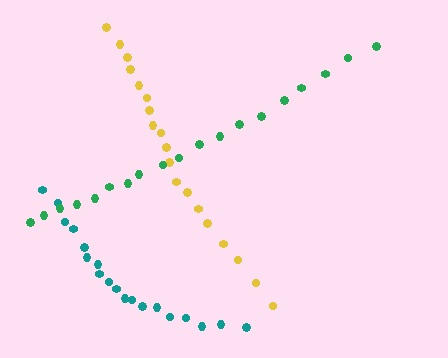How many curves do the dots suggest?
There are 3 distinct paths.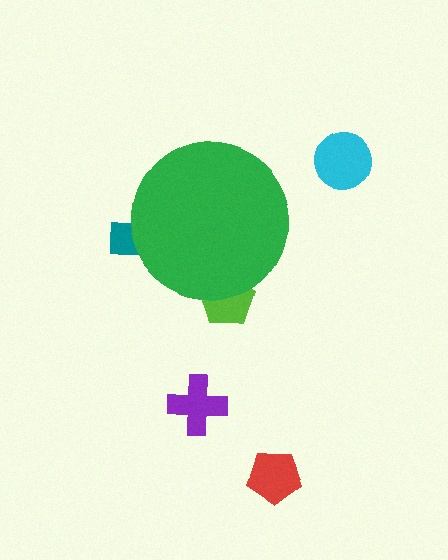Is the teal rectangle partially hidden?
Yes, the teal rectangle is partially hidden behind the green circle.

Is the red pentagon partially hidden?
No, the red pentagon is fully visible.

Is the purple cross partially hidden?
No, the purple cross is fully visible.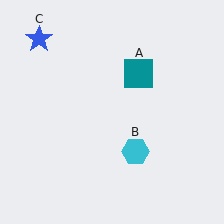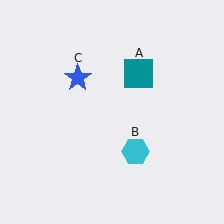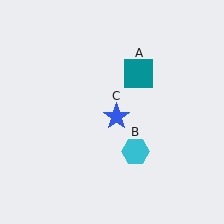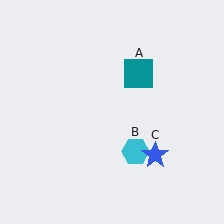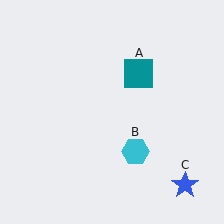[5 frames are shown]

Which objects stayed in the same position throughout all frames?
Teal square (object A) and cyan hexagon (object B) remained stationary.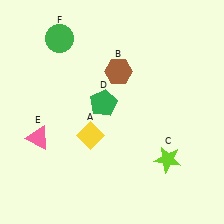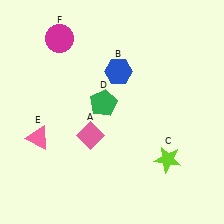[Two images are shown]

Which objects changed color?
A changed from yellow to pink. B changed from brown to blue. F changed from green to magenta.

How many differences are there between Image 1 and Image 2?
There are 3 differences between the two images.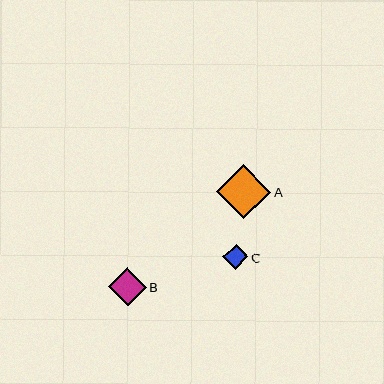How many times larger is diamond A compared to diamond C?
Diamond A is approximately 2.2 times the size of diamond C.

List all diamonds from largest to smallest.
From largest to smallest: A, B, C.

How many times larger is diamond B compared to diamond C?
Diamond B is approximately 1.5 times the size of diamond C.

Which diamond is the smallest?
Diamond C is the smallest with a size of approximately 25 pixels.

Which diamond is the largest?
Diamond A is the largest with a size of approximately 54 pixels.